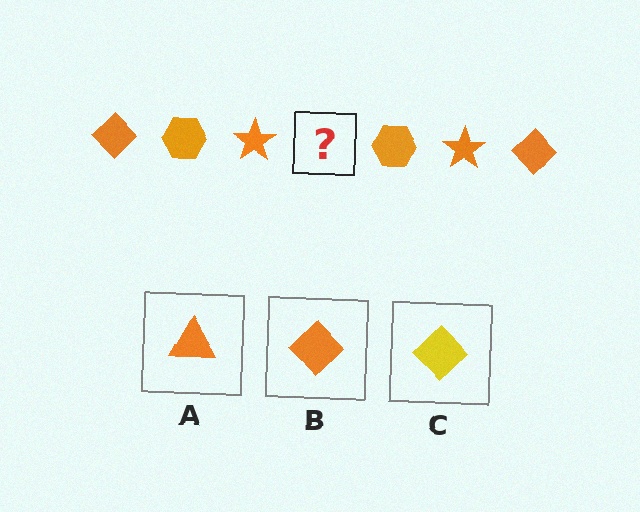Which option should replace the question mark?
Option B.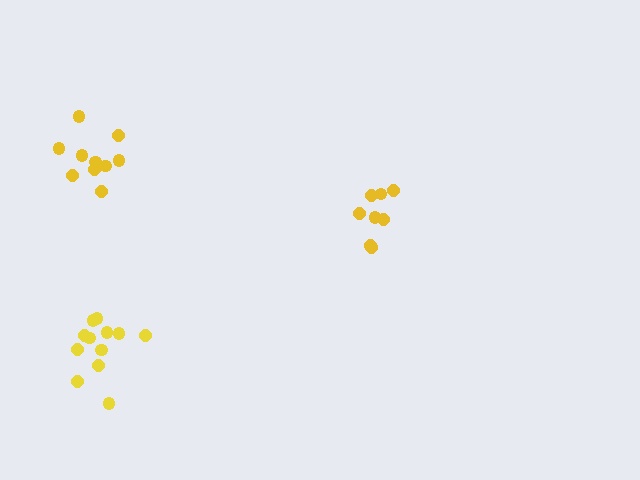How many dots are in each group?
Group 1: 8 dots, Group 2: 12 dots, Group 3: 10 dots (30 total).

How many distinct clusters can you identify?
There are 3 distinct clusters.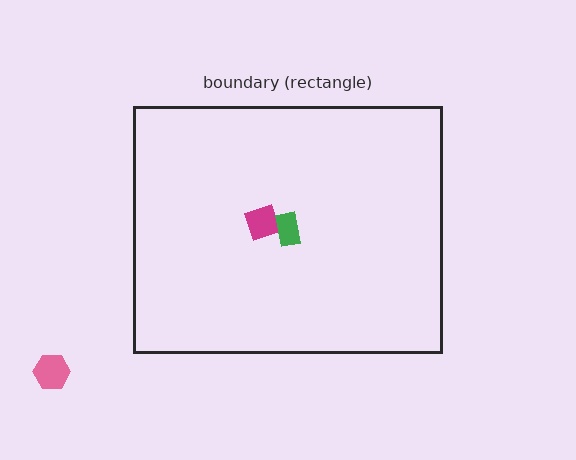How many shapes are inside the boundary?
2 inside, 1 outside.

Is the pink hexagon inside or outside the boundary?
Outside.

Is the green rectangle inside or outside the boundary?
Inside.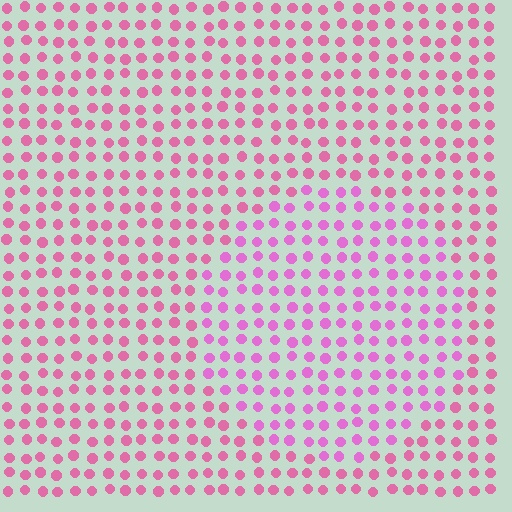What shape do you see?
I see a circle.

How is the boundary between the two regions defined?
The boundary is defined purely by a slight shift in hue (about 23 degrees). Spacing, size, and orientation are identical on both sides.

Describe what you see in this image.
The image is filled with small pink elements in a uniform arrangement. A circle-shaped region is visible where the elements are tinted to a slightly different hue, forming a subtle color boundary.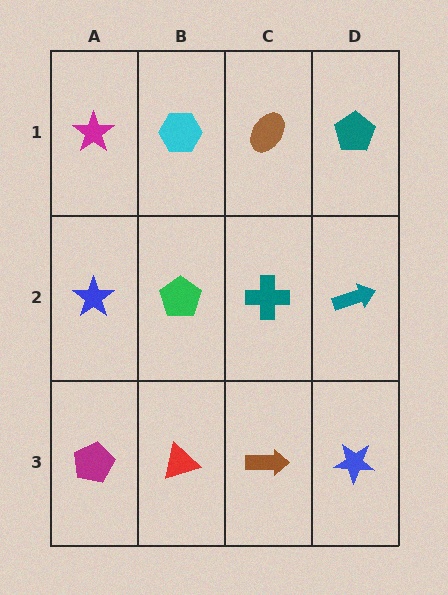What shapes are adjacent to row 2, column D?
A teal pentagon (row 1, column D), a blue star (row 3, column D), a teal cross (row 2, column C).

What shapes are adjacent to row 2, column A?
A magenta star (row 1, column A), a magenta pentagon (row 3, column A), a green pentagon (row 2, column B).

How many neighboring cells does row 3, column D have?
2.